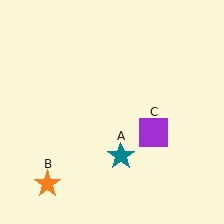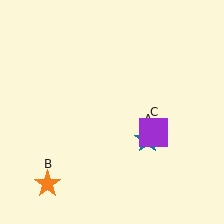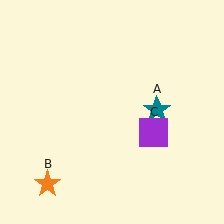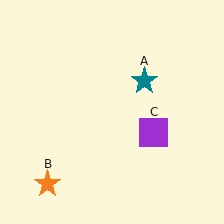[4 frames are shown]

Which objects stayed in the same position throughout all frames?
Orange star (object B) and purple square (object C) remained stationary.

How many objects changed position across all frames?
1 object changed position: teal star (object A).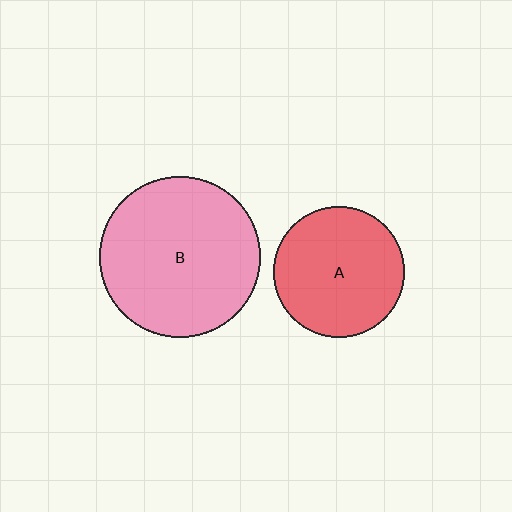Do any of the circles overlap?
No, none of the circles overlap.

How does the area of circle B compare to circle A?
Approximately 1.5 times.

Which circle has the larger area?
Circle B (pink).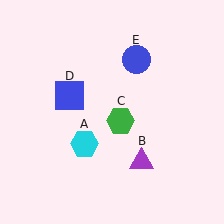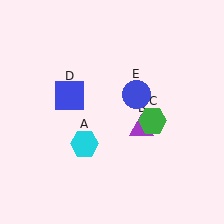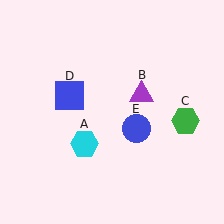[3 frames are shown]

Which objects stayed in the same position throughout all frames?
Cyan hexagon (object A) and blue square (object D) remained stationary.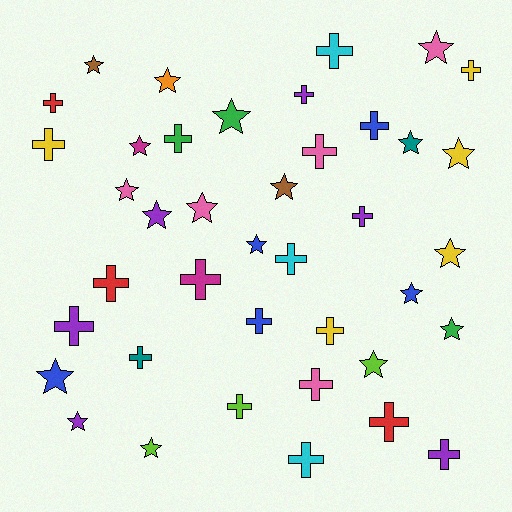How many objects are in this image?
There are 40 objects.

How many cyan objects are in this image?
There are 3 cyan objects.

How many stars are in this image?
There are 19 stars.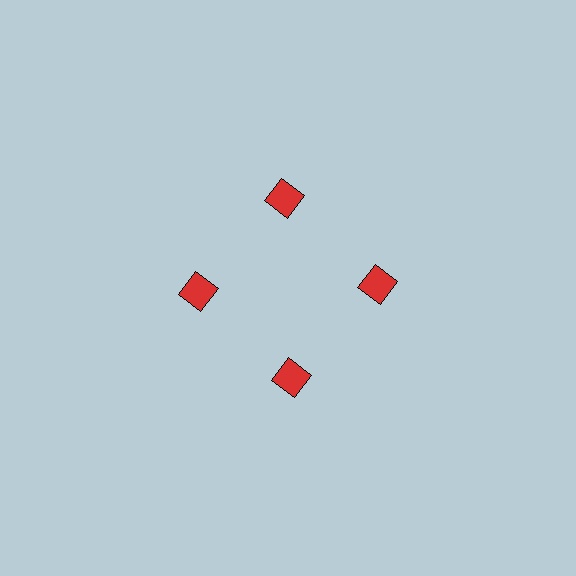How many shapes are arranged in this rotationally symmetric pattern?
There are 4 shapes, arranged in 4 groups of 1.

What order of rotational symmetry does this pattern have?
This pattern has 4-fold rotational symmetry.